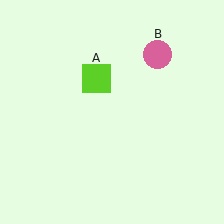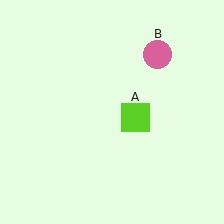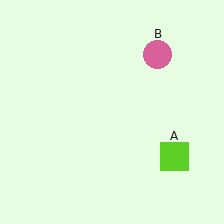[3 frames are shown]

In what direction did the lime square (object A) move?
The lime square (object A) moved down and to the right.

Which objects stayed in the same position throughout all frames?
Pink circle (object B) remained stationary.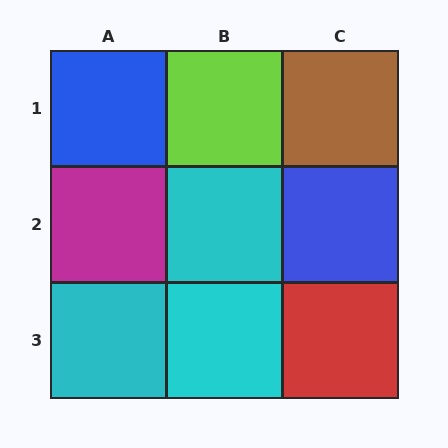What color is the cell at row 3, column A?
Cyan.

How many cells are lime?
1 cell is lime.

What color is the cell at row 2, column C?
Blue.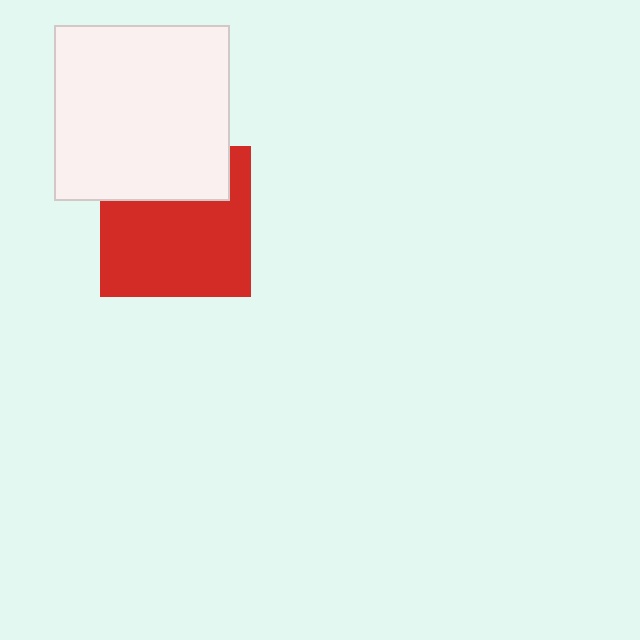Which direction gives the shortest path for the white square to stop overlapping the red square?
Moving up gives the shortest separation.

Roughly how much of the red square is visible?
Most of it is visible (roughly 68%).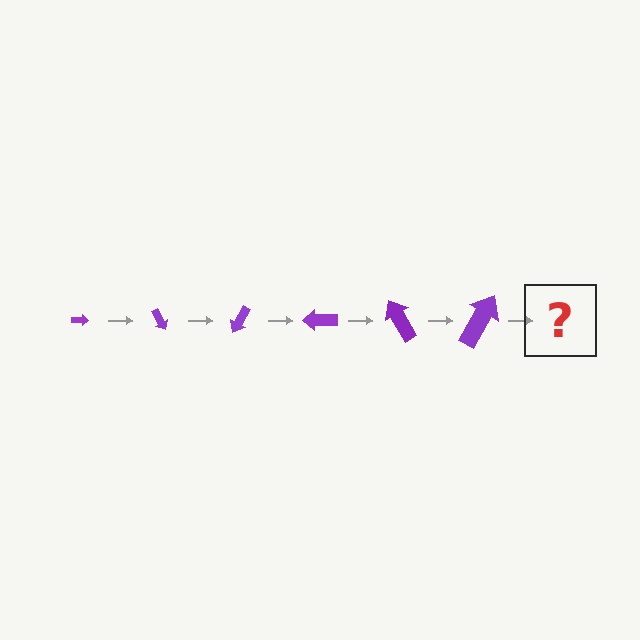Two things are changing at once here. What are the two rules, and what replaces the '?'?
The two rules are that the arrow grows larger each step and it rotates 60 degrees each step. The '?' should be an arrow, larger than the previous one and rotated 360 degrees from the start.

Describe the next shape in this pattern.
It should be an arrow, larger than the previous one and rotated 360 degrees from the start.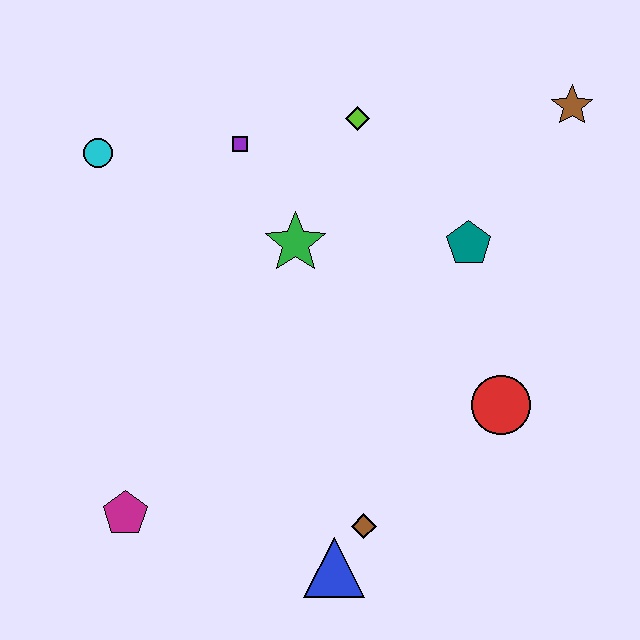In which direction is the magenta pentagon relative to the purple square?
The magenta pentagon is below the purple square.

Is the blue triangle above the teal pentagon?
No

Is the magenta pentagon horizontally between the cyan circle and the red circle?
Yes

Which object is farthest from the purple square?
The blue triangle is farthest from the purple square.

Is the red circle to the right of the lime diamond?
Yes